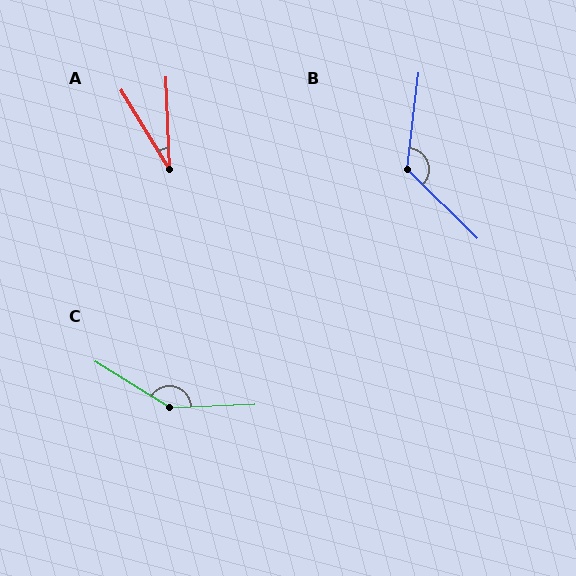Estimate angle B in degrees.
Approximately 128 degrees.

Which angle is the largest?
C, at approximately 146 degrees.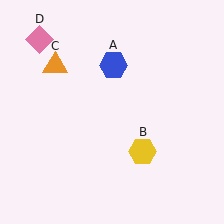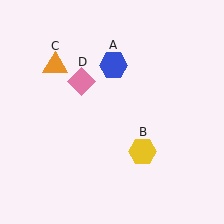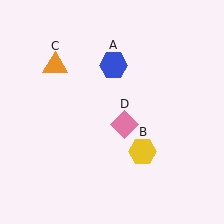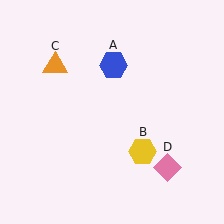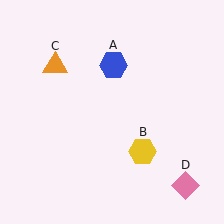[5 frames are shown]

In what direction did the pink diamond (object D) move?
The pink diamond (object D) moved down and to the right.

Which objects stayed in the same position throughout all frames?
Blue hexagon (object A) and yellow hexagon (object B) and orange triangle (object C) remained stationary.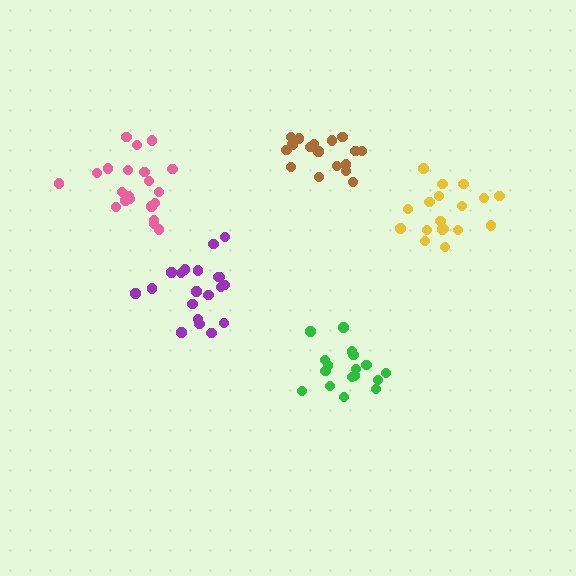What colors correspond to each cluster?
The clusters are colored: yellow, pink, purple, green, brown.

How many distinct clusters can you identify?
There are 5 distinct clusters.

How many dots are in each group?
Group 1: 18 dots, Group 2: 21 dots, Group 3: 20 dots, Group 4: 17 dots, Group 5: 17 dots (93 total).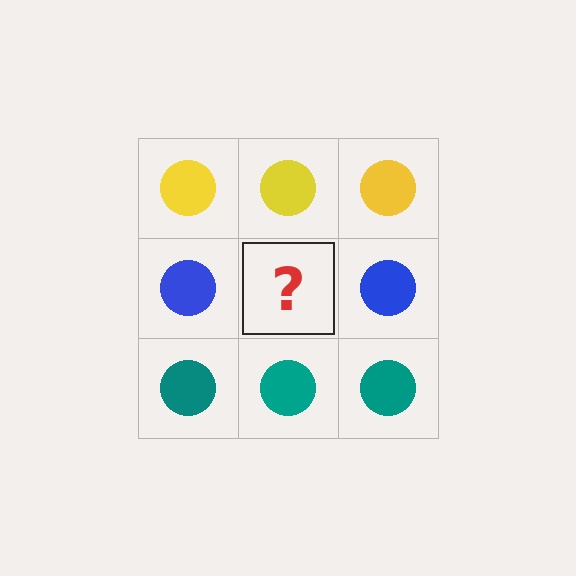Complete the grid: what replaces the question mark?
The question mark should be replaced with a blue circle.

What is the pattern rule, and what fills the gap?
The rule is that each row has a consistent color. The gap should be filled with a blue circle.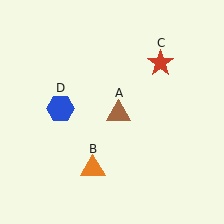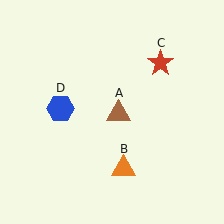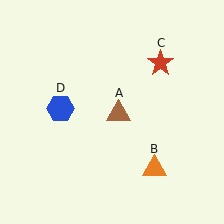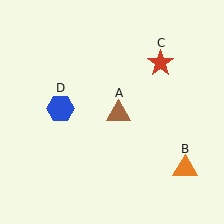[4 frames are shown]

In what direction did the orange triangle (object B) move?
The orange triangle (object B) moved right.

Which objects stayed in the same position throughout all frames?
Brown triangle (object A) and red star (object C) and blue hexagon (object D) remained stationary.